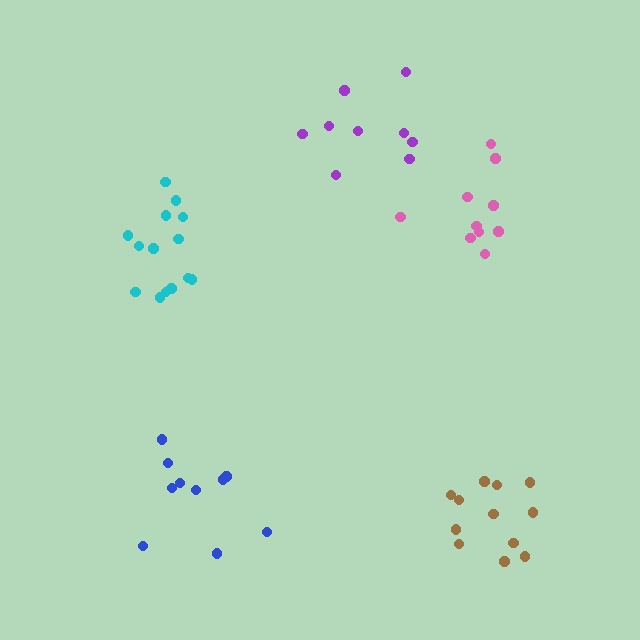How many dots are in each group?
Group 1: 10 dots, Group 2: 14 dots, Group 3: 12 dots, Group 4: 9 dots, Group 5: 10 dots (55 total).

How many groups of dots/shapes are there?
There are 5 groups.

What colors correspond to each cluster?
The clusters are colored: pink, cyan, brown, purple, blue.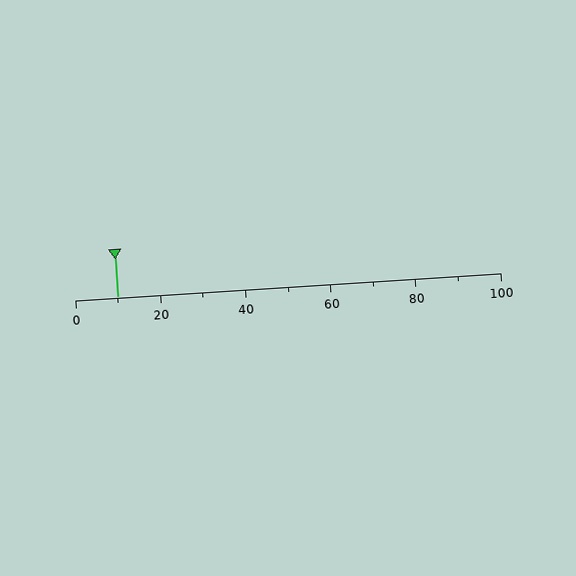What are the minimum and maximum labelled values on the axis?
The axis runs from 0 to 100.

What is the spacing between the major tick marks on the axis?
The major ticks are spaced 20 apart.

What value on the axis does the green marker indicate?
The marker indicates approximately 10.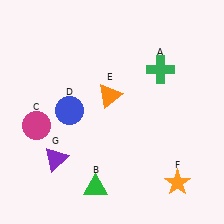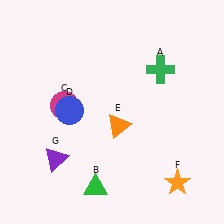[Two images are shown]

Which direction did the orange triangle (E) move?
The orange triangle (E) moved down.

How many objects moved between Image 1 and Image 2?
2 objects moved between the two images.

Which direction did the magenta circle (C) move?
The magenta circle (C) moved right.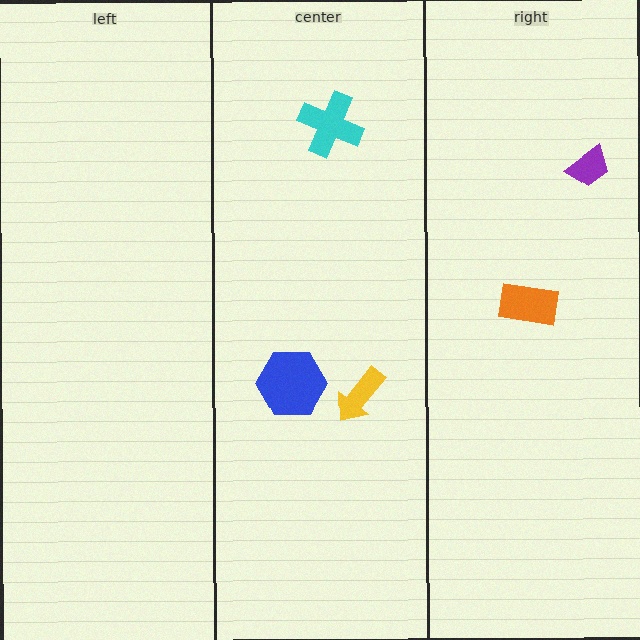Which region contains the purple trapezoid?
The right region.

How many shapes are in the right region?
2.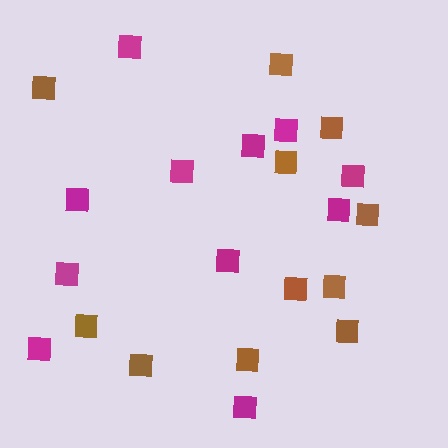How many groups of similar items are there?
There are 2 groups: one group of brown squares (11) and one group of magenta squares (11).